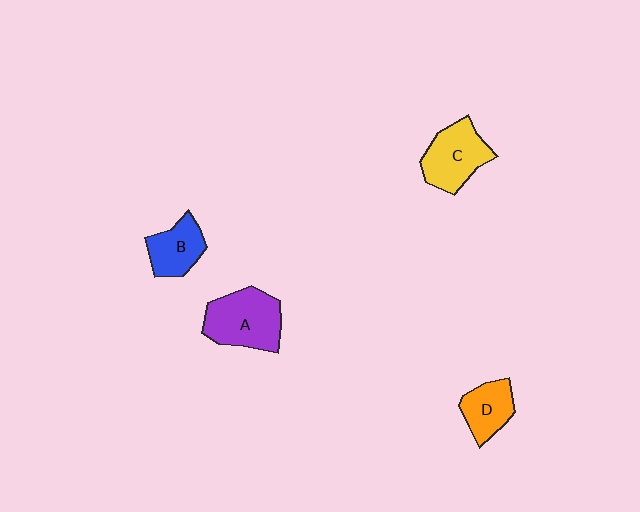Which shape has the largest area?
Shape A (purple).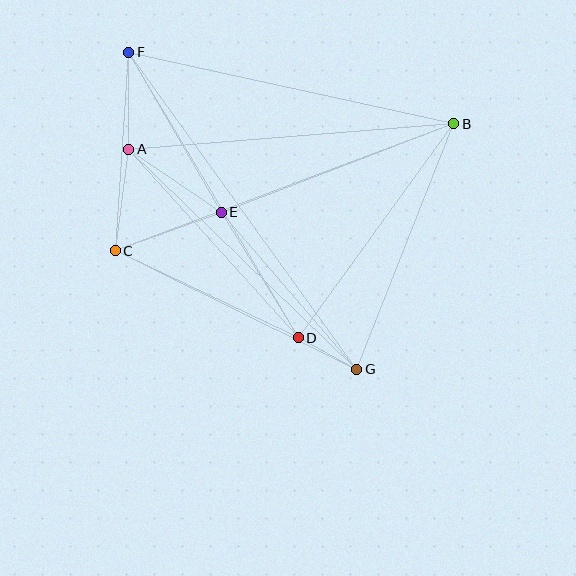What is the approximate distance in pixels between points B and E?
The distance between B and E is approximately 248 pixels.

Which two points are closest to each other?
Points D and G are closest to each other.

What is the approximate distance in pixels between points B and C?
The distance between B and C is approximately 361 pixels.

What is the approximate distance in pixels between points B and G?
The distance between B and G is approximately 264 pixels.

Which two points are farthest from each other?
Points F and G are farthest from each other.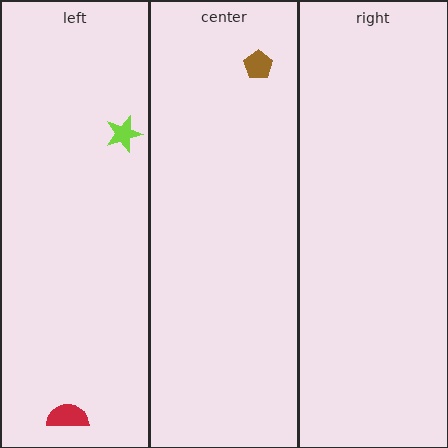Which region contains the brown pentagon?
The center region.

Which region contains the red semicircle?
The left region.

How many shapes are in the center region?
1.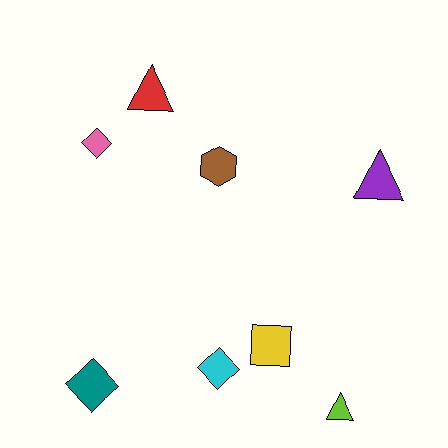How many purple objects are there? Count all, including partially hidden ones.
There is 1 purple object.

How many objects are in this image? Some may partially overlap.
There are 8 objects.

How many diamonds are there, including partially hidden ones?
There are 3 diamonds.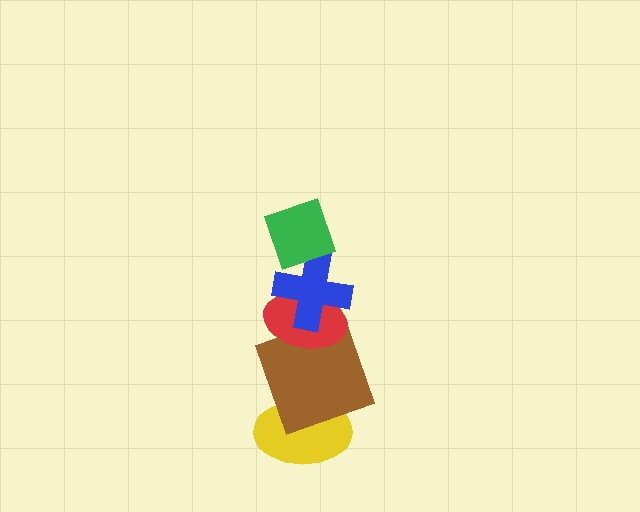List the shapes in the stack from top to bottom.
From top to bottom: the green diamond, the blue cross, the red ellipse, the brown square, the yellow ellipse.